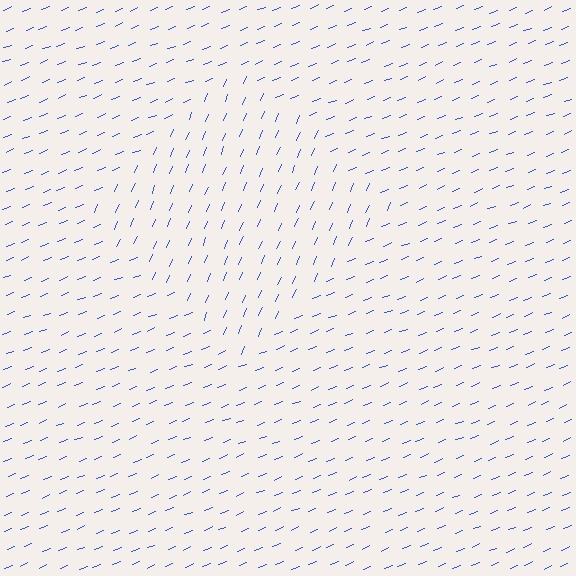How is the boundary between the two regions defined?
The boundary is defined purely by a change in line orientation (approximately 45 degrees difference). All lines are the same color and thickness.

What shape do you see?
I see a diamond.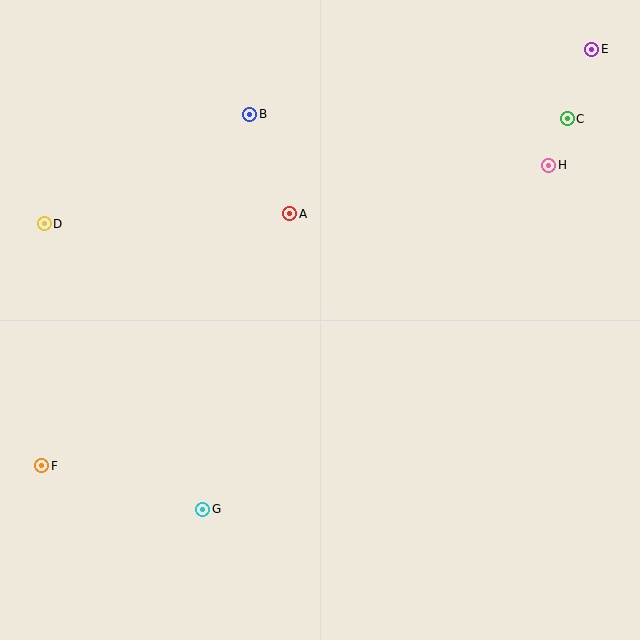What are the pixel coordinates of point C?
Point C is at (567, 119).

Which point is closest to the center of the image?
Point A at (290, 214) is closest to the center.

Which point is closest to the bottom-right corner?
Point G is closest to the bottom-right corner.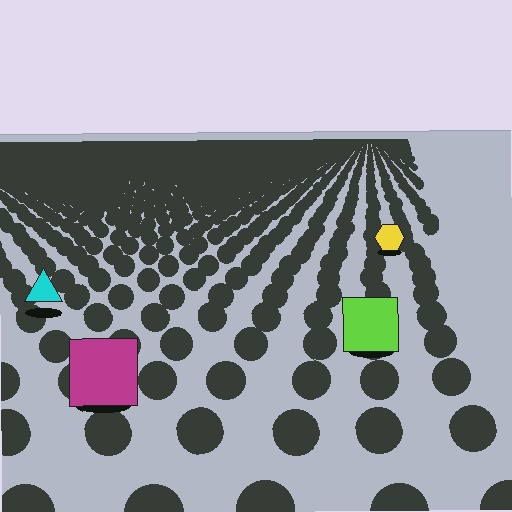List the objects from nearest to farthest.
From nearest to farthest: the magenta square, the lime square, the cyan triangle, the yellow hexagon.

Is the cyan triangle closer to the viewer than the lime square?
No. The lime square is closer — you can tell from the texture gradient: the ground texture is coarser near it.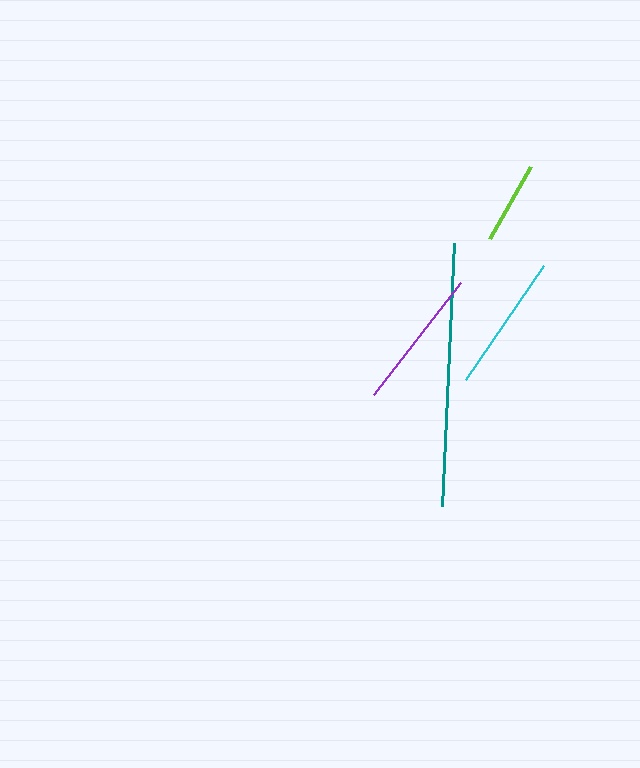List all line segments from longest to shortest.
From longest to shortest: teal, purple, cyan, lime.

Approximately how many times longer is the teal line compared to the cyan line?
The teal line is approximately 1.9 times the length of the cyan line.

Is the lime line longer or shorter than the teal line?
The teal line is longer than the lime line.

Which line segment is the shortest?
The lime line is the shortest at approximately 83 pixels.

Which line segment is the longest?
The teal line is the longest at approximately 263 pixels.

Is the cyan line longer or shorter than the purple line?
The purple line is longer than the cyan line.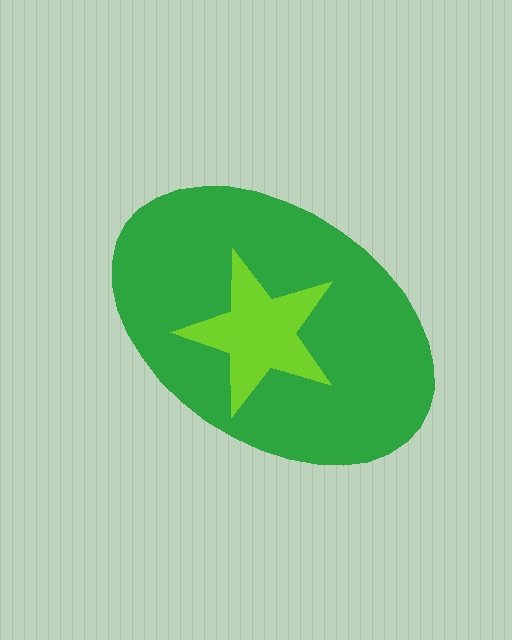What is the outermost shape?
The green ellipse.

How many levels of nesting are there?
2.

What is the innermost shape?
The lime star.